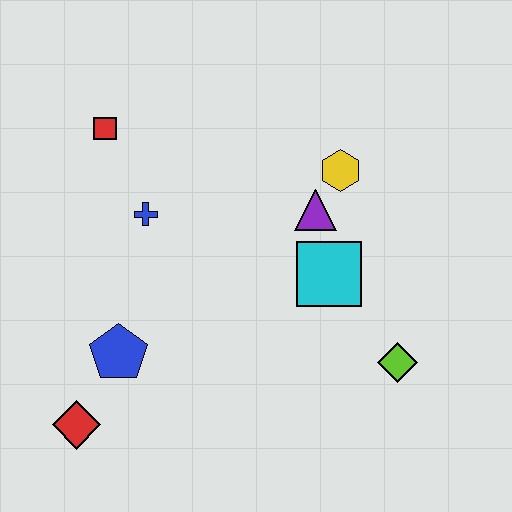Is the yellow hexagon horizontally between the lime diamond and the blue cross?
Yes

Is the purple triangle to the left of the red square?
No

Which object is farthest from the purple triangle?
The red diamond is farthest from the purple triangle.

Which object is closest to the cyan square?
The purple triangle is closest to the cyan square.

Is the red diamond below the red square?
Yes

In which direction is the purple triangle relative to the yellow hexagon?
The purple triangle is below the yellow hexagon.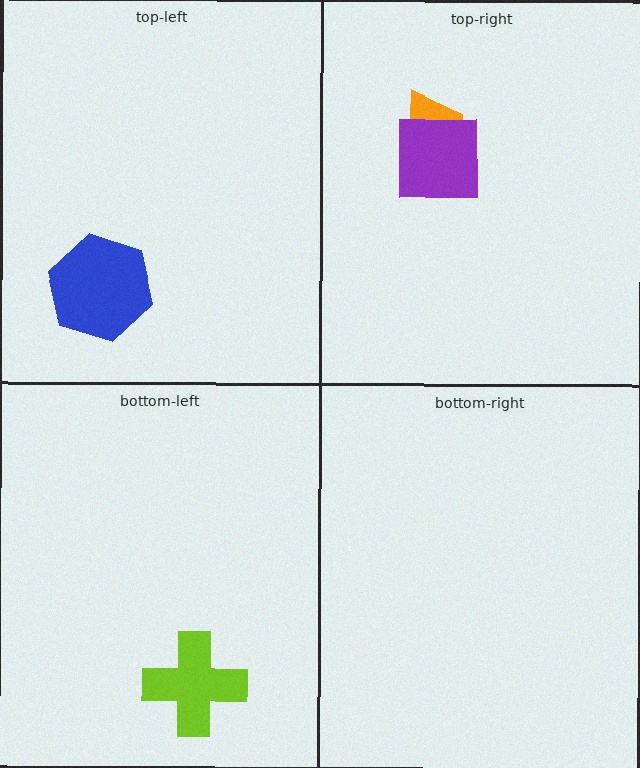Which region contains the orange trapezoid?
The top-right region.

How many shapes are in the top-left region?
1.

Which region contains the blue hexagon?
The top-left region.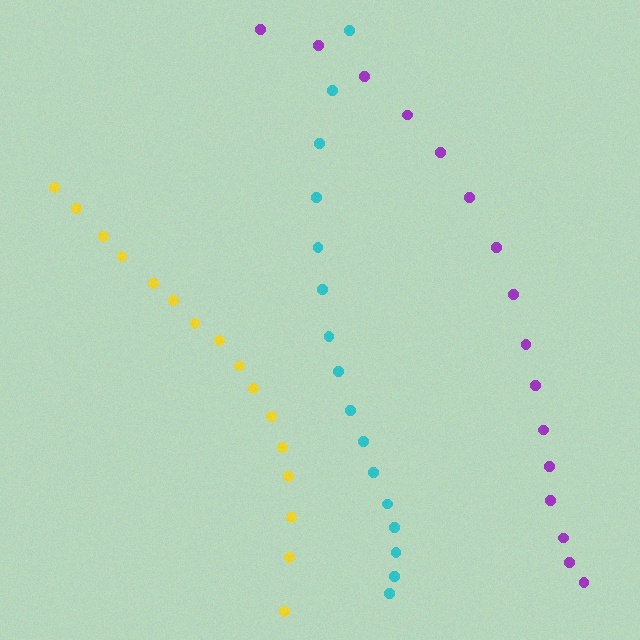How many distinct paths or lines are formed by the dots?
There are 3 distinct paths.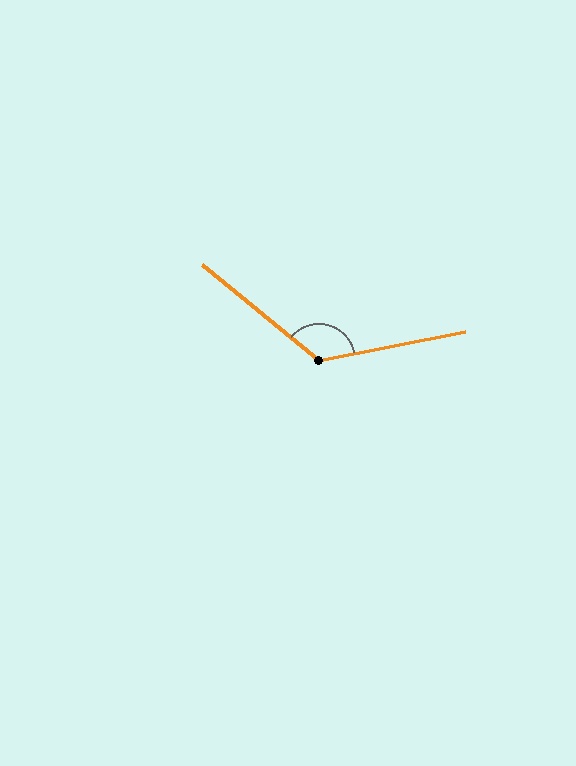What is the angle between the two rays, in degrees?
Approximately 130 degrees.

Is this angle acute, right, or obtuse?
It is obtuse.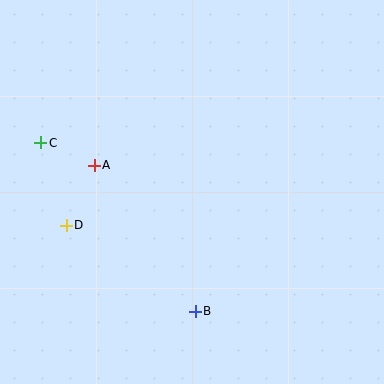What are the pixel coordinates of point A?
Point A is at (94, 165).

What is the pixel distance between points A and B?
The distance between A and B is 177 pixels.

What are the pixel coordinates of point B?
Point B is at (195, 311).